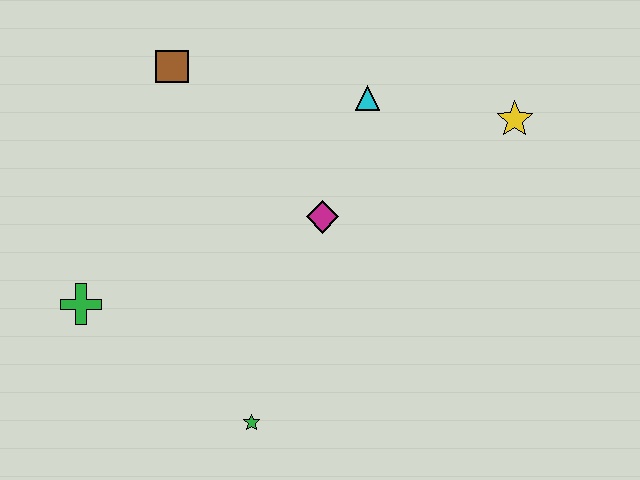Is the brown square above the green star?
Yes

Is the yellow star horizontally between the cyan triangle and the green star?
No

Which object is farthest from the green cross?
The yellow star is farthest from the green cross.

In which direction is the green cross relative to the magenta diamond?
The green cross is to the left of the magenta diamond.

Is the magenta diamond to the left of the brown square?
No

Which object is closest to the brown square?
The cyan triangle is closest to the brown square.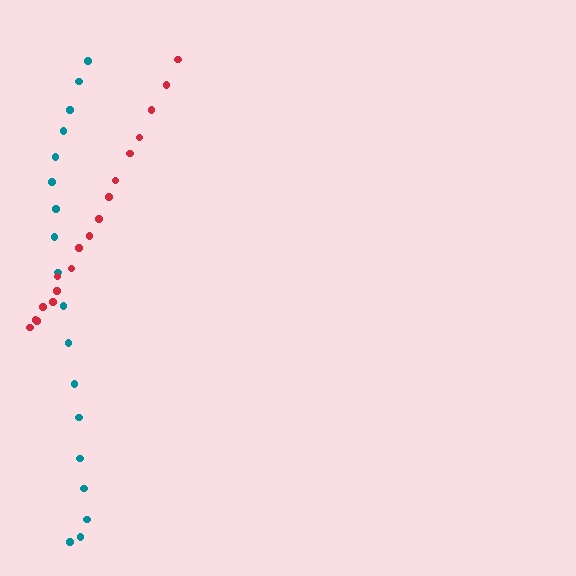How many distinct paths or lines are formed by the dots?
There are 2 distinct paths.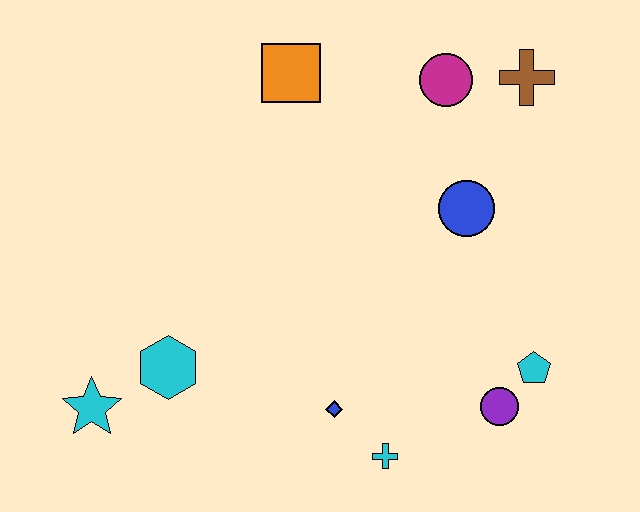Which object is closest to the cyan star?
The cyan hexagon is closest to the cyan star.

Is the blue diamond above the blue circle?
No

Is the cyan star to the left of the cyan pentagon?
Yes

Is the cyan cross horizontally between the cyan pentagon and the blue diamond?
Yes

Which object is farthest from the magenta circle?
The cyan star is farthest from the magenta circle.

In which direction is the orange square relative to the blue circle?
The orange square is to the left of the blue circle.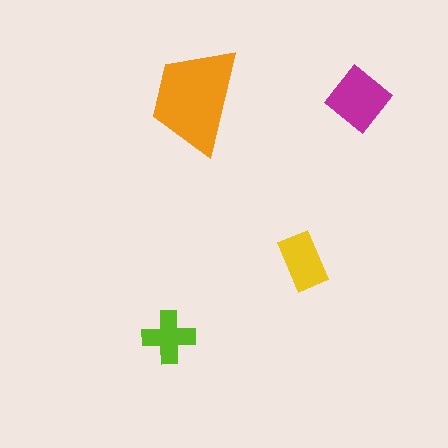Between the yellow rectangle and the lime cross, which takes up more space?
The yellow rectangle.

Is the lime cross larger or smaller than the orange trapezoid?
Smaller.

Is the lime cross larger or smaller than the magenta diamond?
Smaller.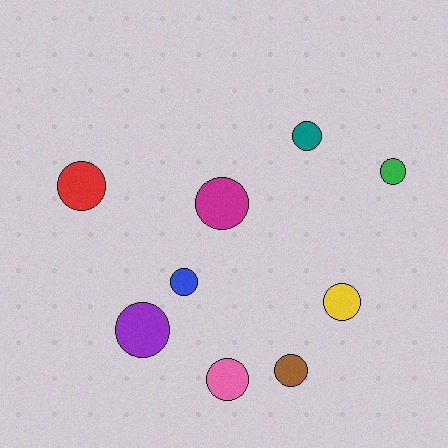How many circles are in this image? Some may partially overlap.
There are 9 circles.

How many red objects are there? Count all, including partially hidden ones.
There is 1 red object.